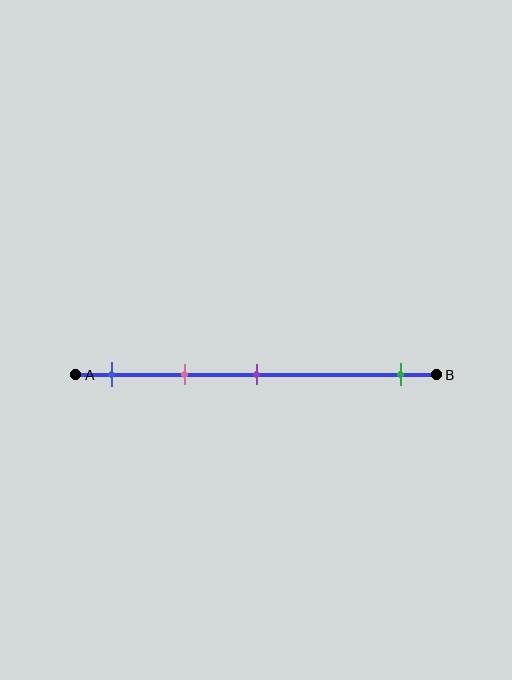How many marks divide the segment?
There are 4 marks dividing the segment.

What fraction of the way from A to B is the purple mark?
The purple mark is approximately 50% (0.5) of the way from A to B.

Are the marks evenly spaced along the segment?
No, the marks are not evenly spaced.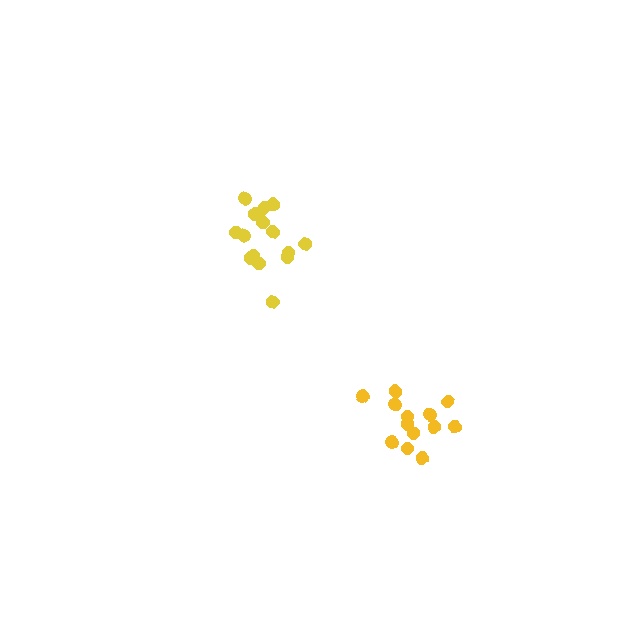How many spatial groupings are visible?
There are 2 spatial groupings.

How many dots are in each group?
Group 1: 16 dots, Group 2: 13 dots (29 total).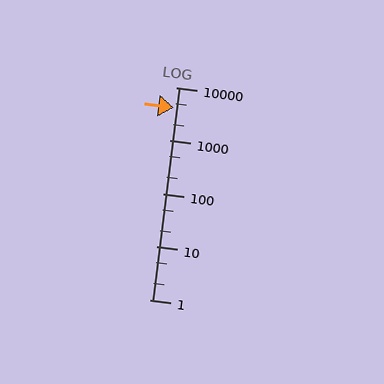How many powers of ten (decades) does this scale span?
The scale spans 4 decades, from 1 to 10000.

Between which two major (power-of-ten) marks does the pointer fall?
The pointer is between 1000 and 10000.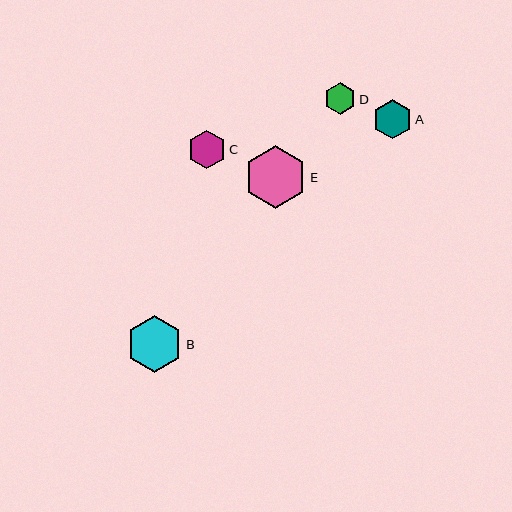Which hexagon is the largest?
Hexagon E is the largest with a size of approximately 63 pixels.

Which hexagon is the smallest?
Hexagon D is the smallest with a size of approximately 31 pixels.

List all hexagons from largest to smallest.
From largest to smallest: E, B, A, C, D.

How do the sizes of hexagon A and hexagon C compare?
Hexagon A and hexagon C are approximately the same size.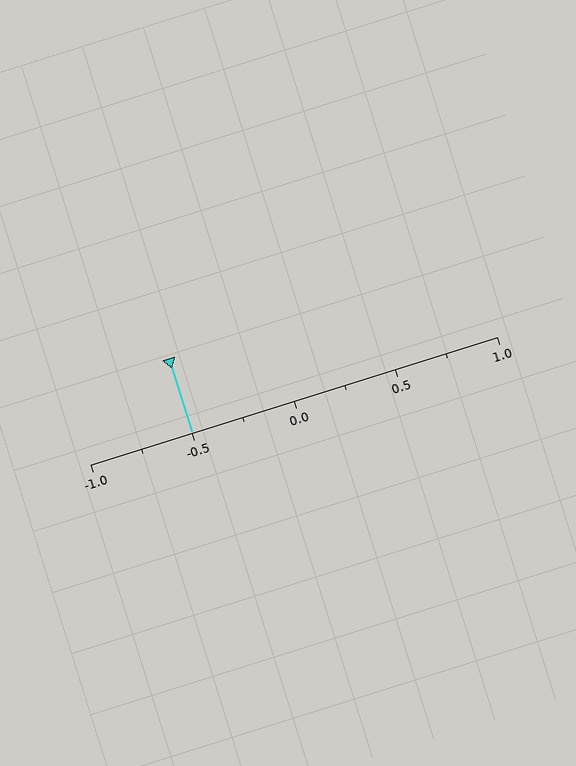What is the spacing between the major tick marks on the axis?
The major ticks are spaced 0.5 apart.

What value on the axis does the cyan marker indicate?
The marker indicates approximately -0.5.